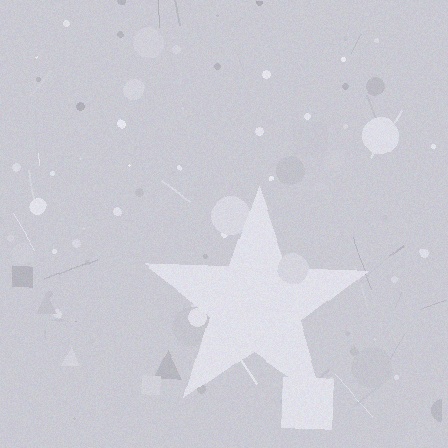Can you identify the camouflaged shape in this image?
The camouflaged shape is a star.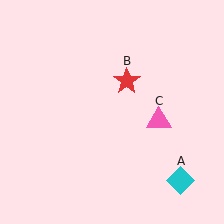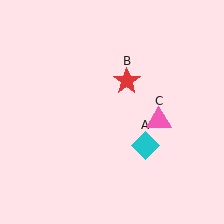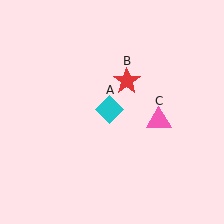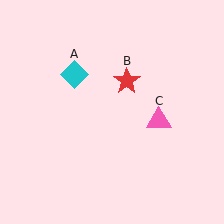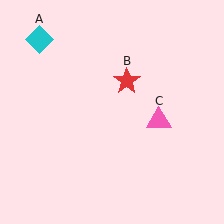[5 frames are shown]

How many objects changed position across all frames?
1 object changed position: cyan diamond (object A).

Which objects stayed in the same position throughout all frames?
Red star (object B) and pink triangle (object C) remained stationary.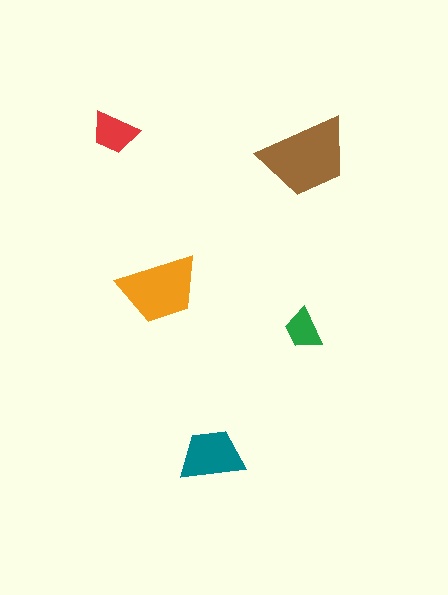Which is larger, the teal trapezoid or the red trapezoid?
The teal one.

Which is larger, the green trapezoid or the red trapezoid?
The red one.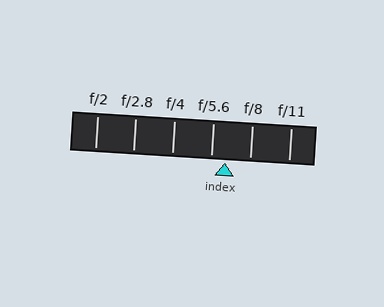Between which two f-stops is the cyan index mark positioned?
The index mark is between f/5.6 and f/8.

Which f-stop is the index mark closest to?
The index mark is closest to f/5.6.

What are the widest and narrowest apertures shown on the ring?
The widest aperture shown is f/2 and the narrowest is f/11.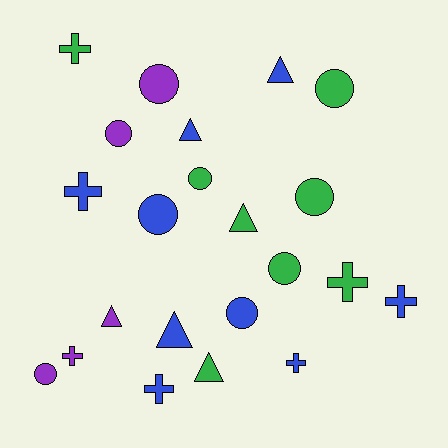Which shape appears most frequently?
Circle, with 9 objects.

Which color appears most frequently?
Blue, with 9 objects.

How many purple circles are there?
There are 3 purple circles.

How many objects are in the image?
There are 22 objects.